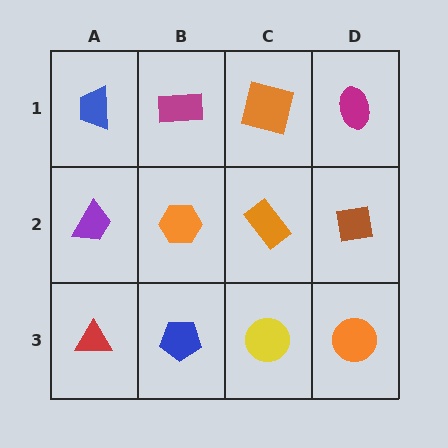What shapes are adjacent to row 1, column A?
A purple trapezoid (row 2, column A), a magenta rectangle (row 1, column B).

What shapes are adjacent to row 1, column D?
A brown square (row 2, column D), an orange square (row 1, column C).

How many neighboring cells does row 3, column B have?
3.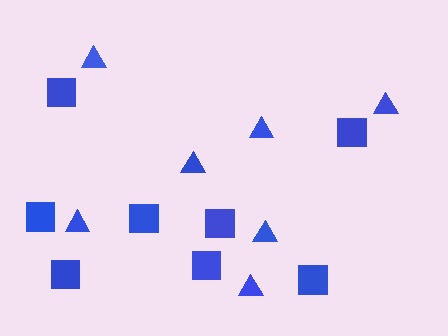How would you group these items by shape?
There are 2 groups: one group of squares (8) and one group of triangles (7).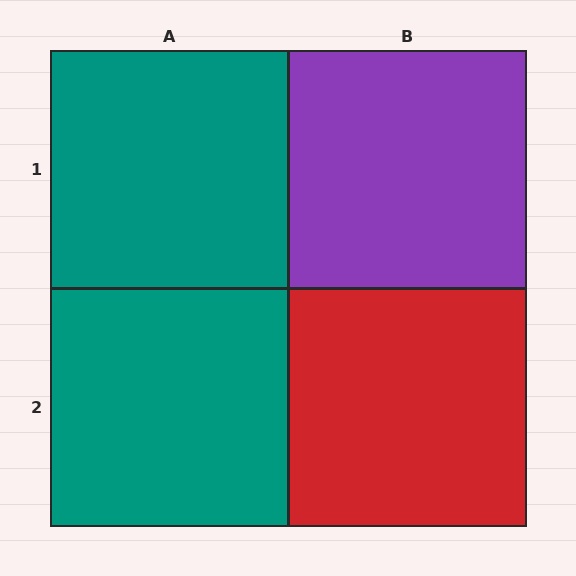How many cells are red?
1 cell is red.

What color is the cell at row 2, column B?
Red.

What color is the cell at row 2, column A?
Teal.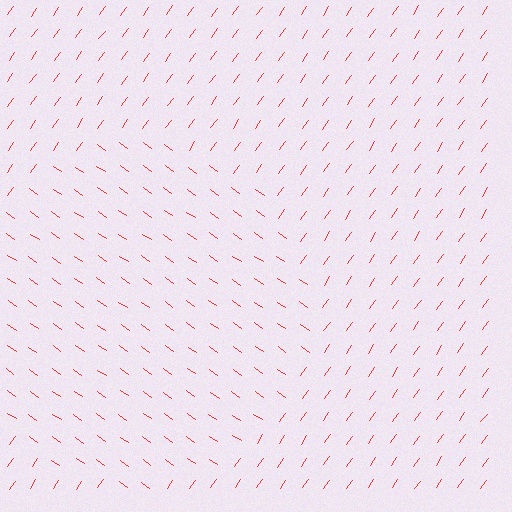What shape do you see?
I see a circle.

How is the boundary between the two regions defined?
The boundary is defined purely by a change in line orientation (approximately 90 degrees difference). All lines are the same color and thickness.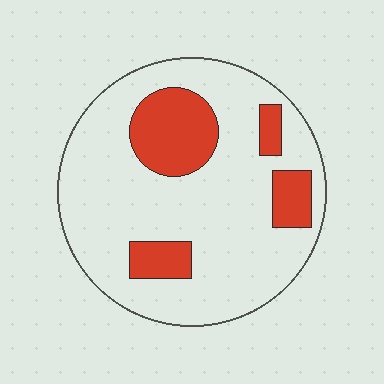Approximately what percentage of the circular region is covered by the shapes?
Approximately 20%.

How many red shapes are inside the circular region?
4.